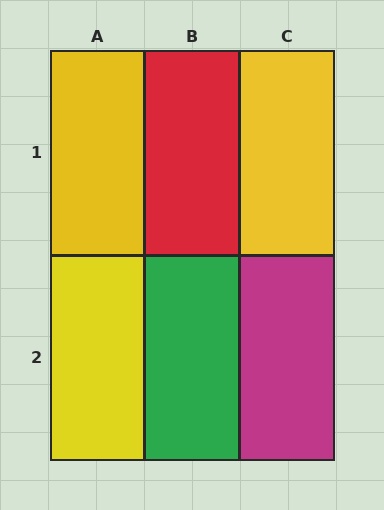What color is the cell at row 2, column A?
Yellow.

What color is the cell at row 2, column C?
Magenta.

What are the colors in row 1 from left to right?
Yellow, red, yellow.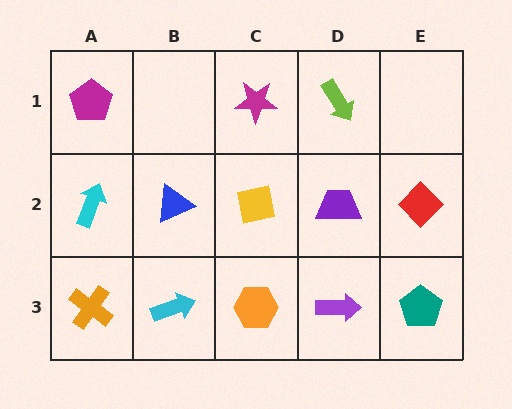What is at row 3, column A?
An orange cross.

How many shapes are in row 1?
3 shapes.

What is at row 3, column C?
An orange hexagon.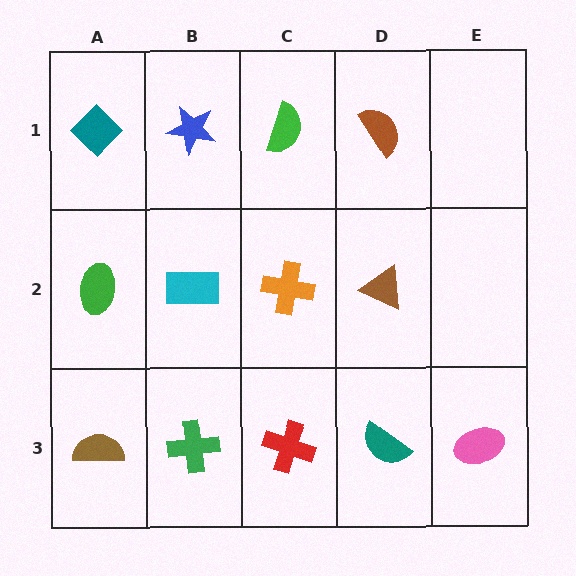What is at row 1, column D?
A brown semicircle.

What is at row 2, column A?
A green ellipse.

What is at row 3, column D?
A teal semicircle.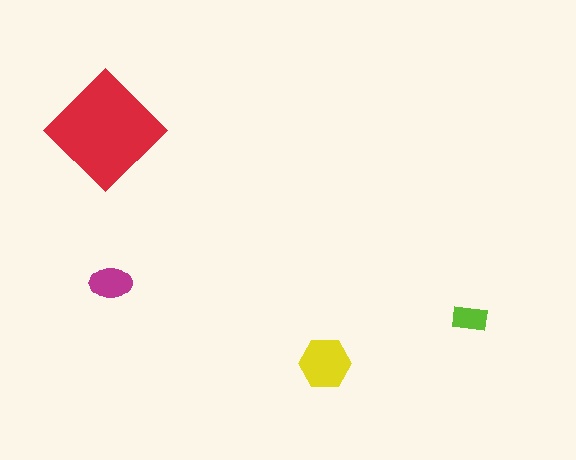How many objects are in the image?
There are 4 objects in the image.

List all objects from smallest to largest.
The lime rectangle, the magenta ellipse, the yellow hexagon, the red diamond.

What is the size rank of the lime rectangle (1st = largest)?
4th.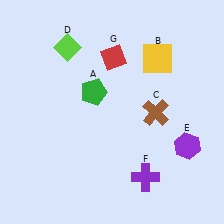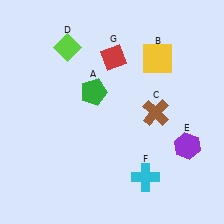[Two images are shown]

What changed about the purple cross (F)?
In Image 1, F is purple. In Image 2, it changed to cyan.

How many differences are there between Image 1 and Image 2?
There is 1 difference between the two images.